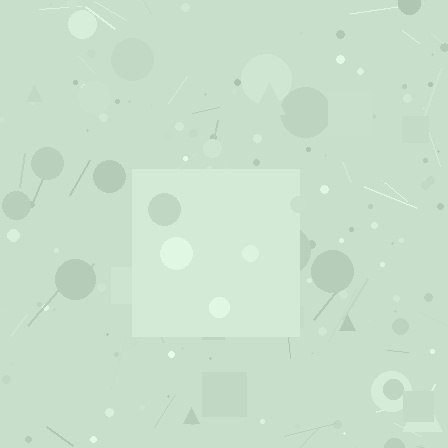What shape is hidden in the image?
A square is hidden in the image.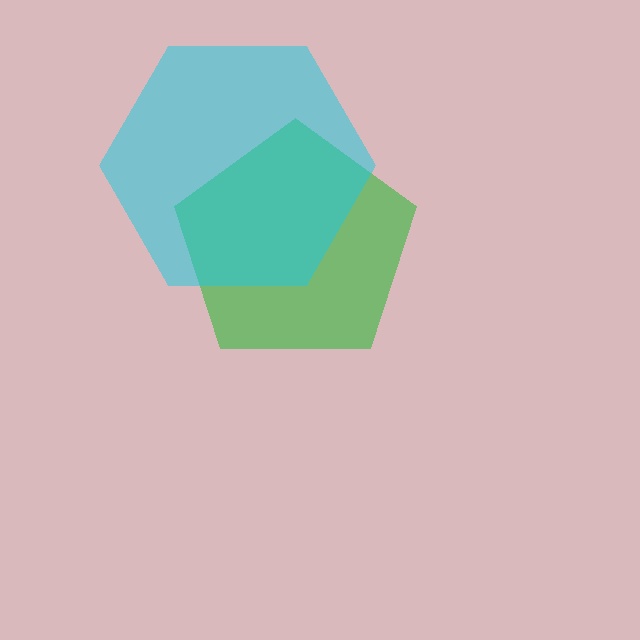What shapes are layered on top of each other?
The layered shapes are: a green pentagon, a cyan hexagon.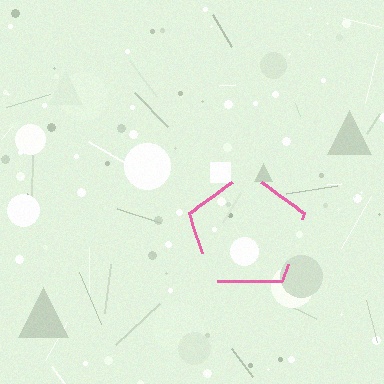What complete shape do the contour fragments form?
The contour fragments form a pentagon.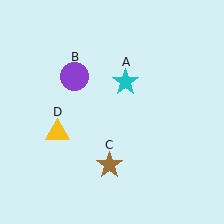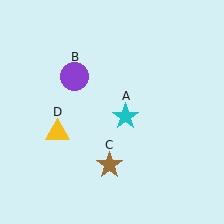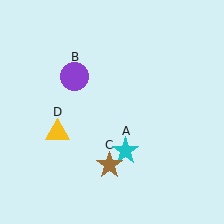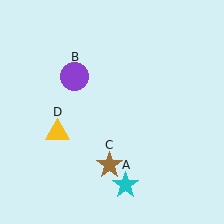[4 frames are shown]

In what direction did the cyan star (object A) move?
The cyan star (object A) moved down.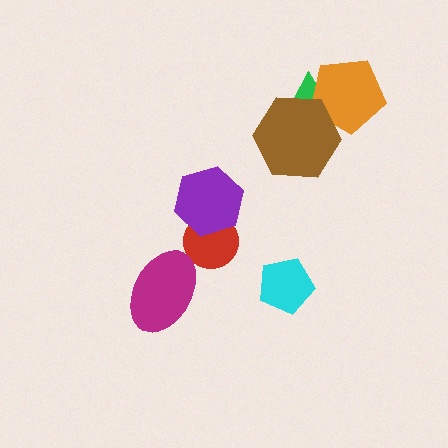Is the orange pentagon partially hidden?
Yes, it is partially covered by another shape.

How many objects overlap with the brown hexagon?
2 objects overlap with the brown hexagon.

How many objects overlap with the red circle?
1 object overlaps with the red circle.